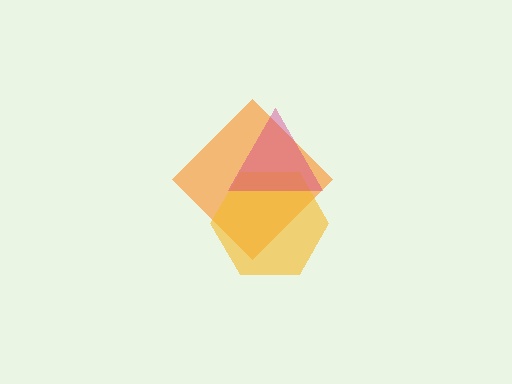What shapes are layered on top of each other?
The layered shapes are: an orange diamond, a yellow hexagon, a magenta triangle.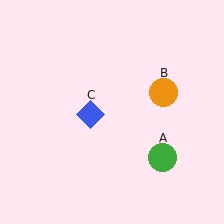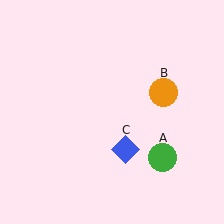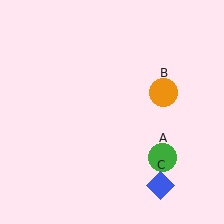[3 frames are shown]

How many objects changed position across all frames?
1 object changed position: blue diamond (object C).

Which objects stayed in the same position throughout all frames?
Green circle (object A) and orange circle (object B) remained stationary.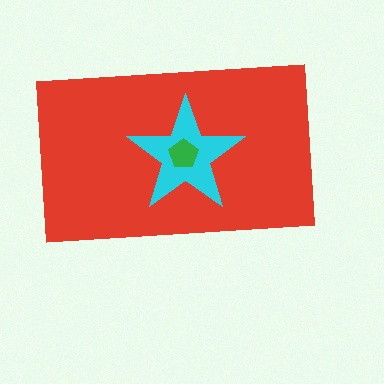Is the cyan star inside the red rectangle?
Yes.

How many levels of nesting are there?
3.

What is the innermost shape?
The green pentagon.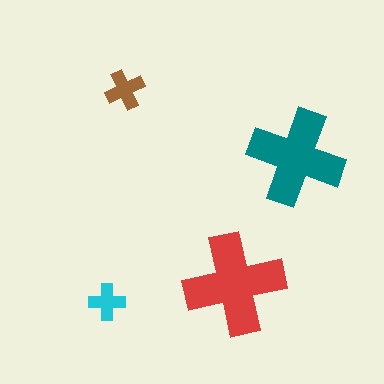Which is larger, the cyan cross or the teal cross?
The teal one.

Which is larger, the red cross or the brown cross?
The red one.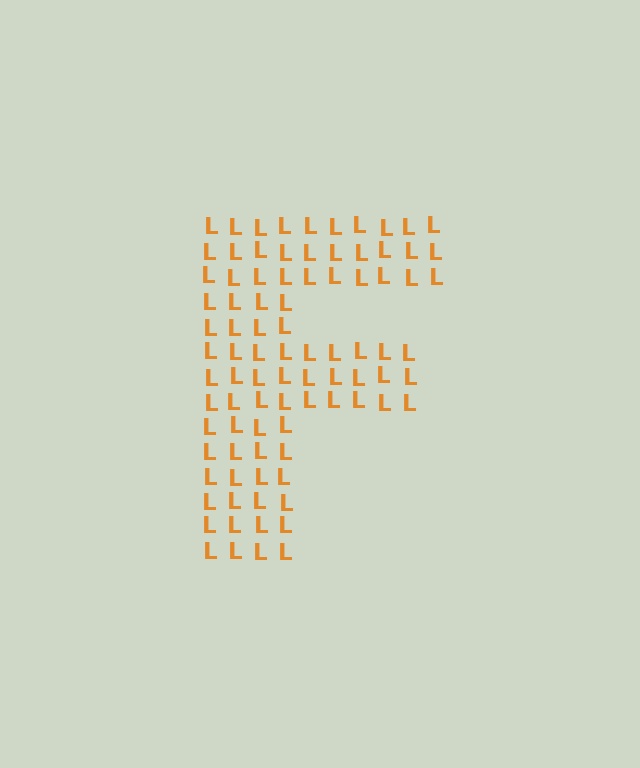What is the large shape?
The large shape is the letter F.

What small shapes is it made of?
It is made of small letter L's.